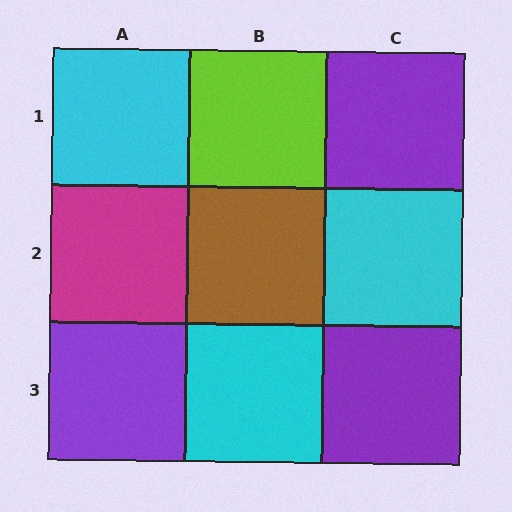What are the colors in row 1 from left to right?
Cyan, lime, purple.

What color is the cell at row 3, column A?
Purple.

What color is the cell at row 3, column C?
Purple.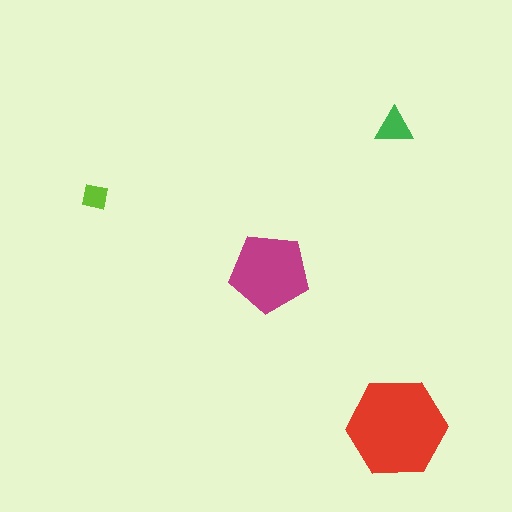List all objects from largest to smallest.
The red hexagon, the magenta pentagon, the green triangle, the lime square.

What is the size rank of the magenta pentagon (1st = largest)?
2nd.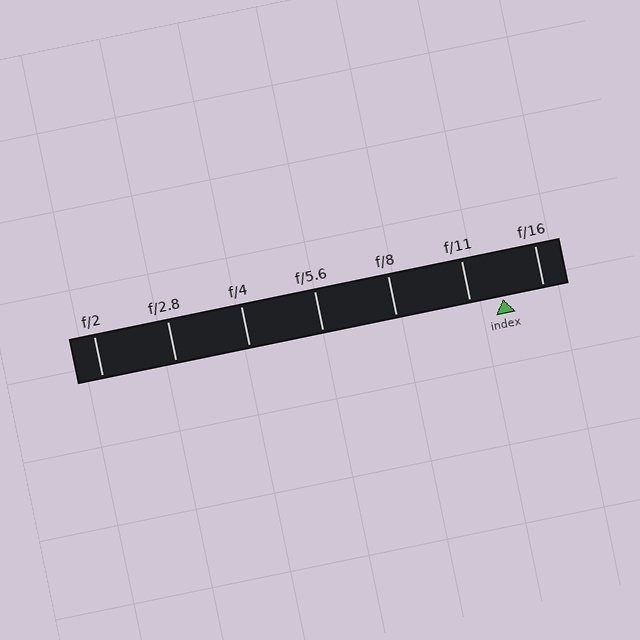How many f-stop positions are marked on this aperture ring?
There are 7 f-stop positions marked.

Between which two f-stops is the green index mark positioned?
The index mark is between f/11 and f/16.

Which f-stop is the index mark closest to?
The index mark is closest to f/11.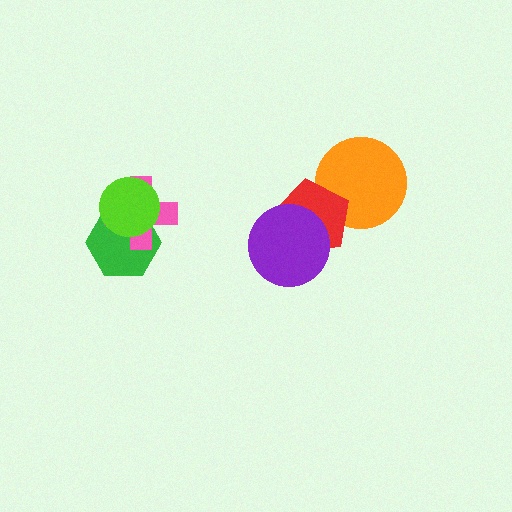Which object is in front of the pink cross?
The lime circle is in front of the pink cross.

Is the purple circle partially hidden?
No, no other shape covers it.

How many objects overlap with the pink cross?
2 objects overlap with the pink cross.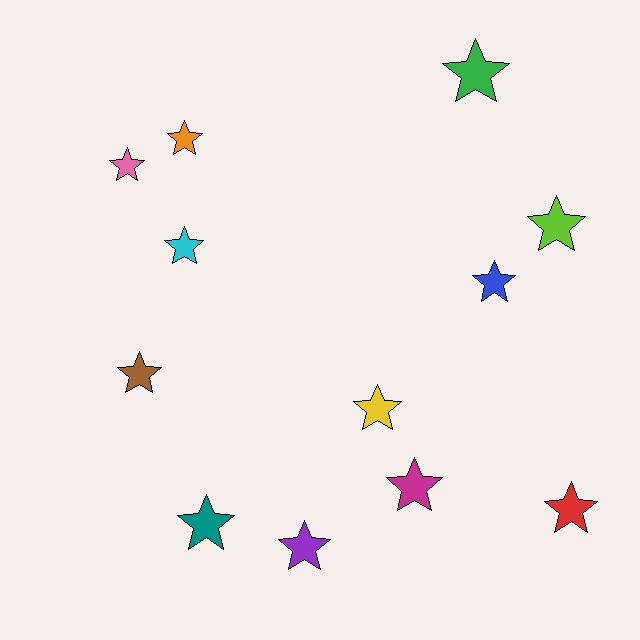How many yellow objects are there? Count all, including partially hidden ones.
There is 1 yellow object.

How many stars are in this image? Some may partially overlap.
There are 12 stars.